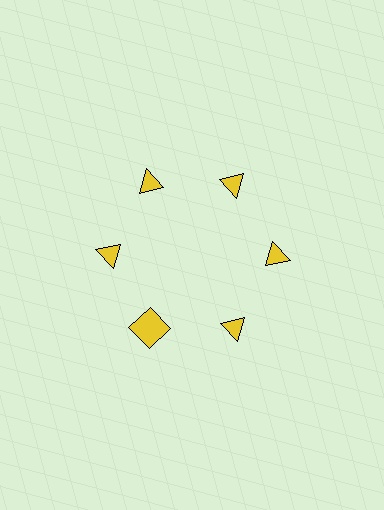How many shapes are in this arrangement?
There are 6 shapes arranged in a ring pattern.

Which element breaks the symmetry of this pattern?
The yellow square at roughly the 7 o'clock position breaks the symmetry. All other shapes are yellow triangles.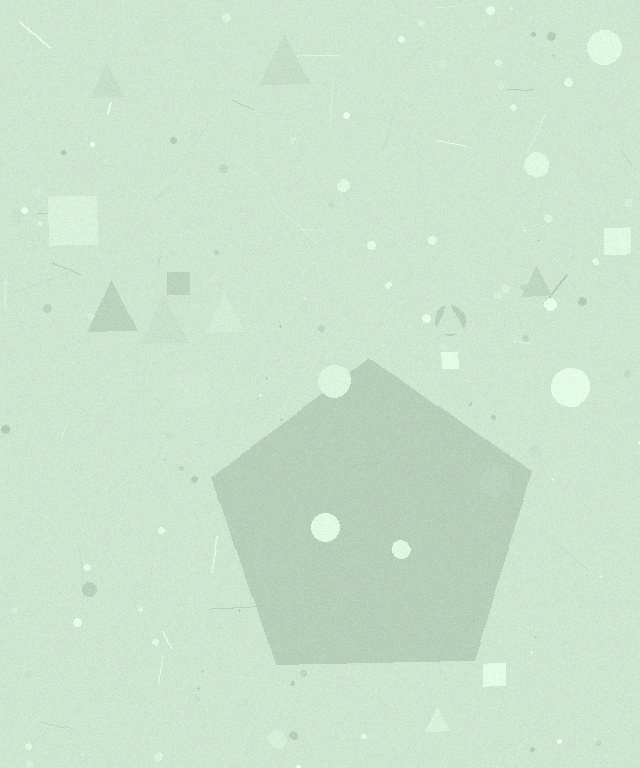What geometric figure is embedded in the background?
A pentagon is embedded in the background.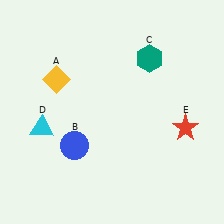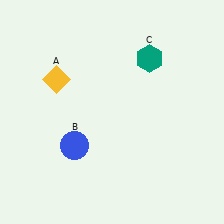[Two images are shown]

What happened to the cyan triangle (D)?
The cyan triangle (D) was removed in Image 2. It was in the bottom-left area of Image 1.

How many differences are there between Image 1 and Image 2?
There are 2 differences between the two images.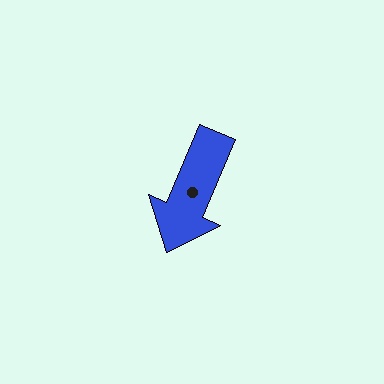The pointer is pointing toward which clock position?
Roughly 7 o'clock.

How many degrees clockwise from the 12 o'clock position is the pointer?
Approximately 203 degrees.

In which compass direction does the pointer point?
Southwest.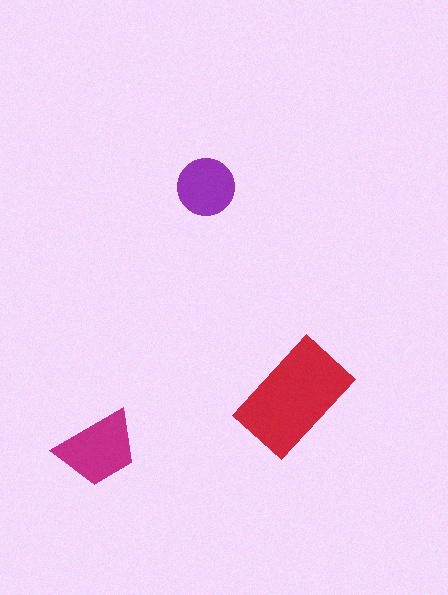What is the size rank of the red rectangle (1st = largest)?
1st.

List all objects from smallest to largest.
The purple circle, the magenta trapezoid, the red rectangle.